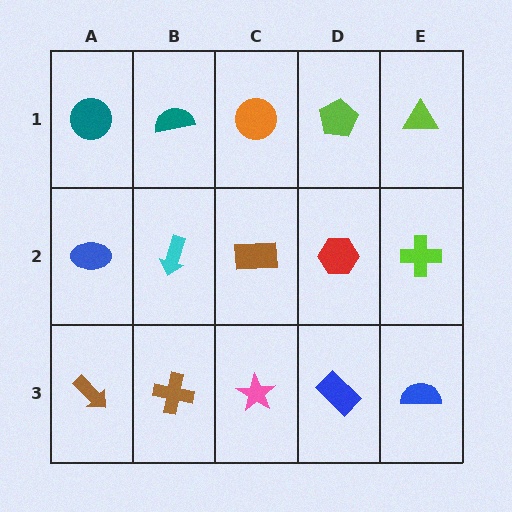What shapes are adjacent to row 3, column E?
A lime cross (row 2, column E), a blue rectangle (row 3, column D).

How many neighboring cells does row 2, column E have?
3.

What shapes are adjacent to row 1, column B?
A cyan arrow (row 2, column B), a teal circle (row 1, column A), an orange circle (row 1, column C).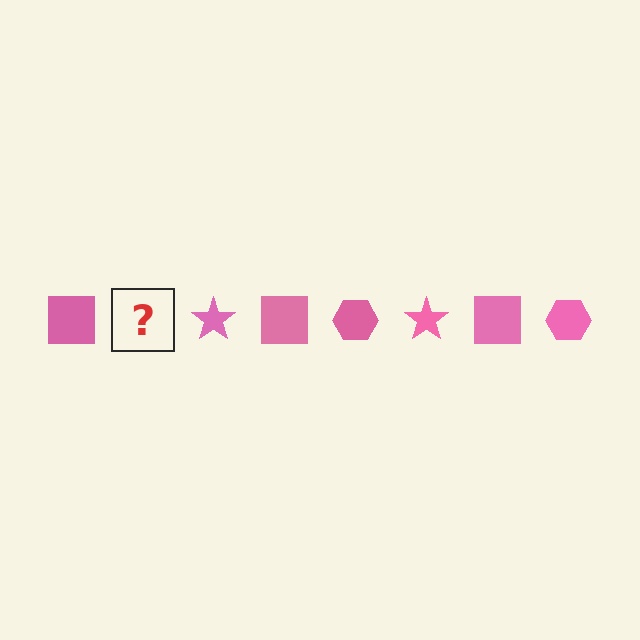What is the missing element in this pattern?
The missing element is a pink hexagon.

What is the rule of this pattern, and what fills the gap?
The rule is that the pattern cycles through square, hexagon, star shapes in pink. The gap should be filled with a pink hexagon.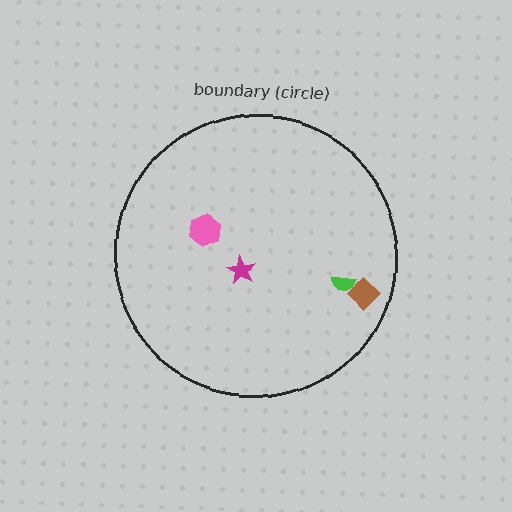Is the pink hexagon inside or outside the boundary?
Inside.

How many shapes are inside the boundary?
4 inside, 0 outside.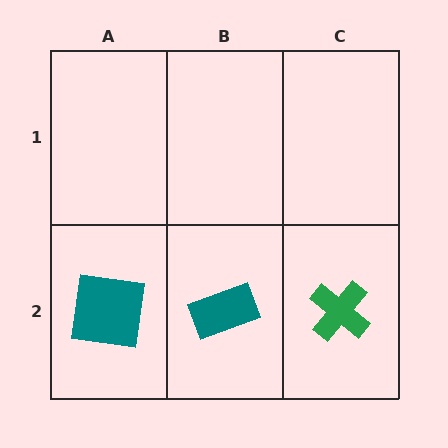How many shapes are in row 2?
3 shapes.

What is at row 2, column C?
A green cross.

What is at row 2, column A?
A teal square.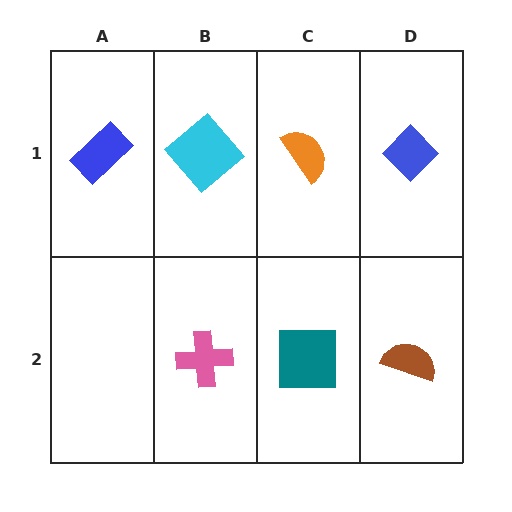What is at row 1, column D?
A blue diamond.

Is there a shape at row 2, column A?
No, that cell is empty.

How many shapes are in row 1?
4 shapes.